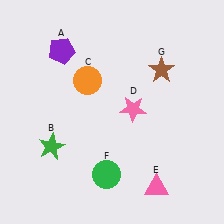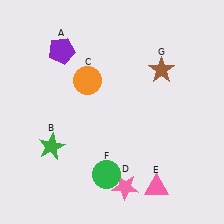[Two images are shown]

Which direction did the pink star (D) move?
The pink star (D) moved down.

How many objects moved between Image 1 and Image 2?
1 object moved between the two images.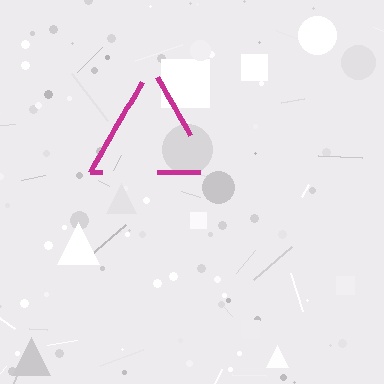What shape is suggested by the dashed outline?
The dashed outline suggests a triangle.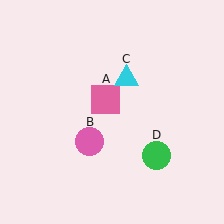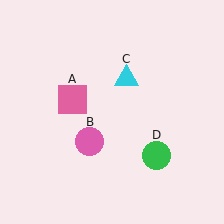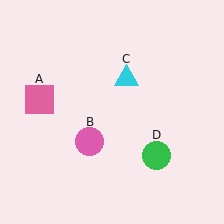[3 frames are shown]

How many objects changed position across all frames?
1 object changed position: pink square (object A).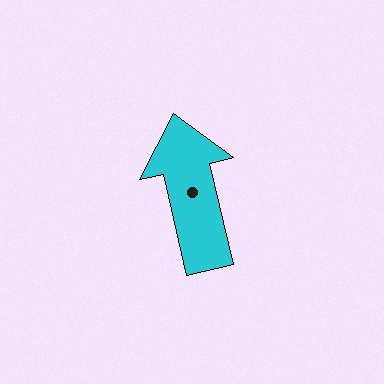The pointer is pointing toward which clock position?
Roughly 12 o'clock.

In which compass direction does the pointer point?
North.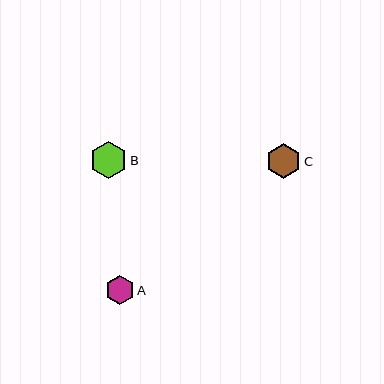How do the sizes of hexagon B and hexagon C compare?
Hexagon B and hexagon C are approximately the same size.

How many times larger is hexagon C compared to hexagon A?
Hexagon C is approximately 1.2 times the size of hexagon A.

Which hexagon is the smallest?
Hexagon A is the smallest with a size of approximately 29 pixels.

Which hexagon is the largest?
Hexagon B is the largest with a size of approximately 37 pixels.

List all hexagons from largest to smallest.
From largest to smallest: B, C, A.